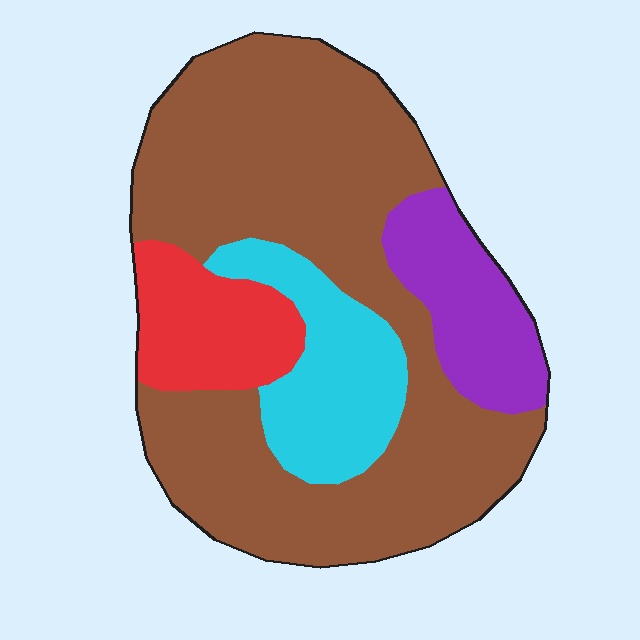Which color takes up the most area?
Brown, at roughly 60%.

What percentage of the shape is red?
Red takes up about one eighth (1/8) of the shape.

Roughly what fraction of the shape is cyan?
Cyan takes up about one sixth (1/6) of the shape.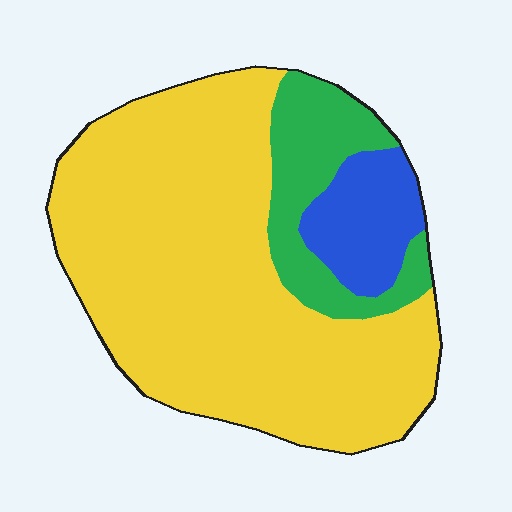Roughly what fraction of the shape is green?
Green takes up about one sixth (1/6) of the shape.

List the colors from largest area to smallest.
From largest to smallest: yellow, green, blue.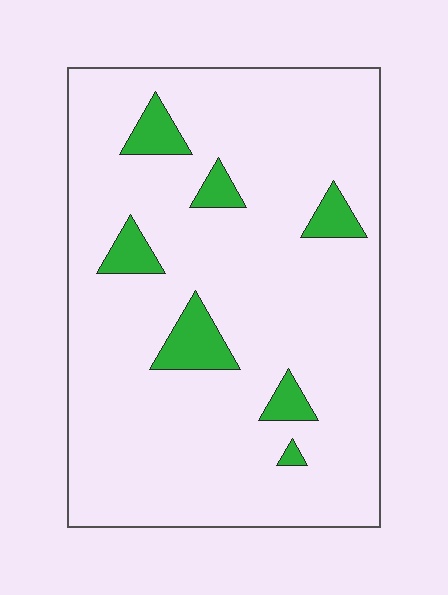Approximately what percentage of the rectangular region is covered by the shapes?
Approximately 10%.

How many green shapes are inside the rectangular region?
7.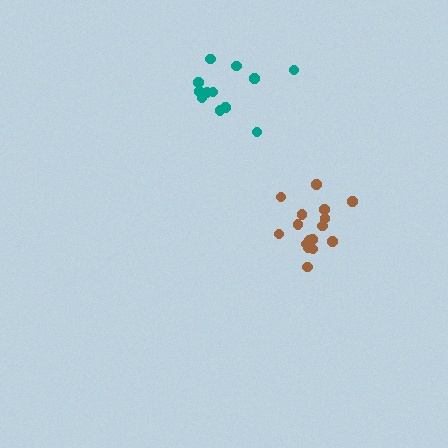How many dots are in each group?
Group 1: 16 dots, Group 2: 12 dots (28 total).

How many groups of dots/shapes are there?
There are 2 groups.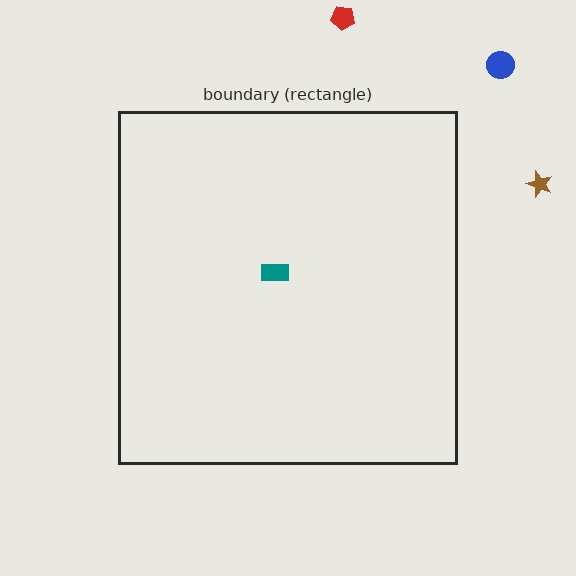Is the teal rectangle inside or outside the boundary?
Inside.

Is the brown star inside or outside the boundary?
Outside.